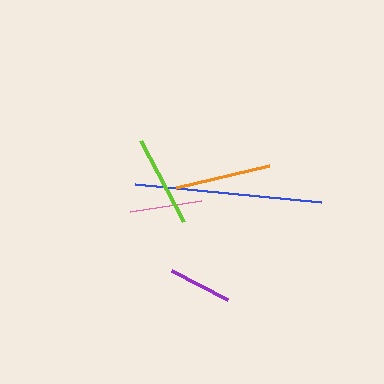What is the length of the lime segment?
The lime segment is approximately 92 pixels long.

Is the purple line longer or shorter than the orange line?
The orange line is longer than the purple line.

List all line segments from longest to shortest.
From longest to shortest: blue, orange, lime, pink, purple.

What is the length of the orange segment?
The orange segment is approximately 96 pixels long.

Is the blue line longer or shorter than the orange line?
The blue line is longer than the orange line.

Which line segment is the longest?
The blue line is the longest at approximately 187 pixels.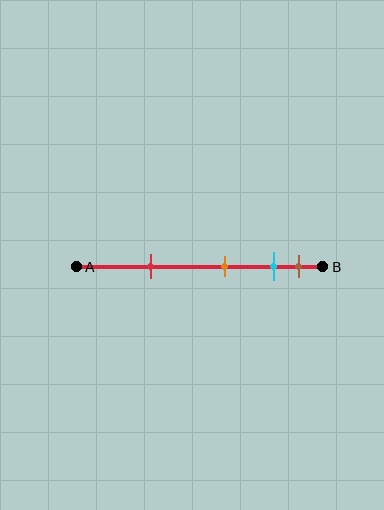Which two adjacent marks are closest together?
The cyan and brown marks are the closest adjacent pair.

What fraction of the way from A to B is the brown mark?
The brown mark is approximately 90% (0.9) of the way from A to B.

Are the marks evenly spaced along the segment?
No, the marks are not evenly spaced.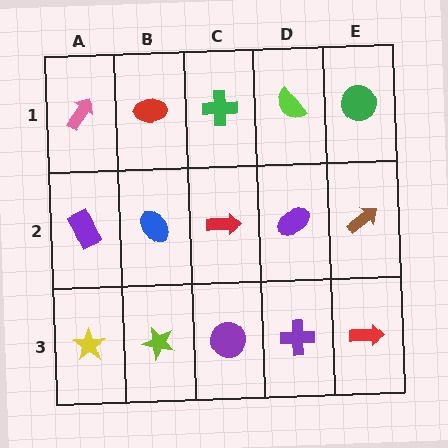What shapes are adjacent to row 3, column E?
A brown arrow (row 2, column E), a purple cross (row 3, column D).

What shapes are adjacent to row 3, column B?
A blue ellipse (row 2, column B), a yellow star (row 3, column A), a purple circle (row 3, column C).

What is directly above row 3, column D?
A purple ellipse.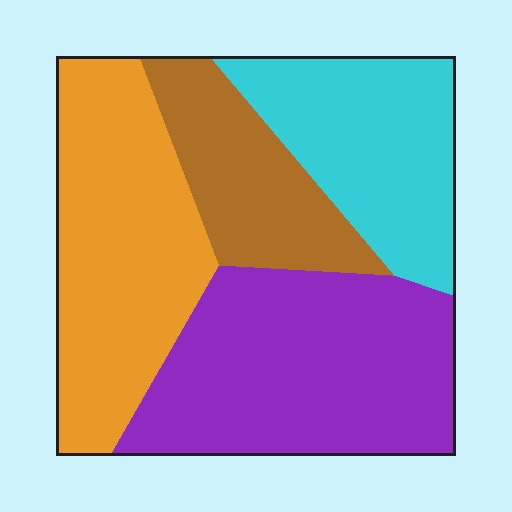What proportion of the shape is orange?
Orange covers about 30% of the shape.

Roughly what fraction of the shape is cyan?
Cyan takes up between a sixth and a third of the shape.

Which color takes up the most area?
Purple, at roughly 35%.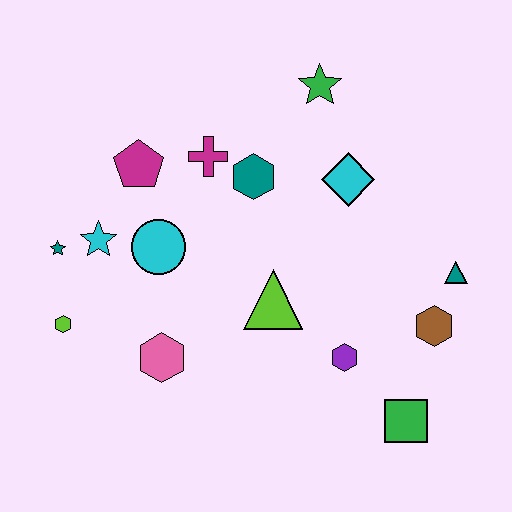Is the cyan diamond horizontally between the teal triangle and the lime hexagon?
Yes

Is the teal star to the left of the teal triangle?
Yes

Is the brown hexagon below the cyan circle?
Yes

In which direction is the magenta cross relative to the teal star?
The magenta cross is to the right of the teal star.